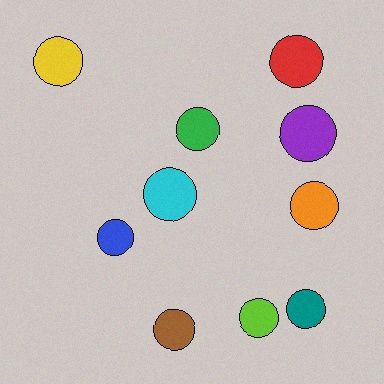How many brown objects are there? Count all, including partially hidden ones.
There is 1 brown object.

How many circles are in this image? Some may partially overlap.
There are 10 circles.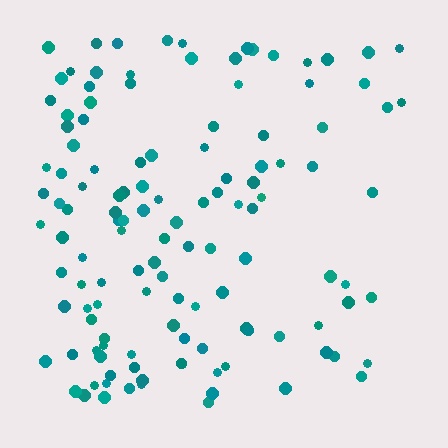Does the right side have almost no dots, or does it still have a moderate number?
Still a moderate number, just noticeably fewer than the left.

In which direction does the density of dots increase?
From right to left, with the left side densest.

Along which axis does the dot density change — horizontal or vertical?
Horizontal.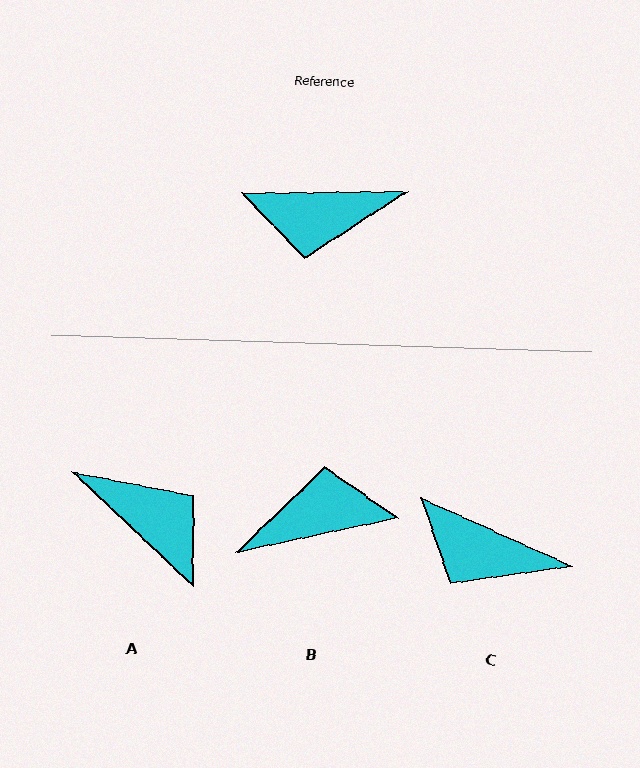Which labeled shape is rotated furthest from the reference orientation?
B, about 169 degrees away.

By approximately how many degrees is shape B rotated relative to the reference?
Approximately 169 degrees clockwise.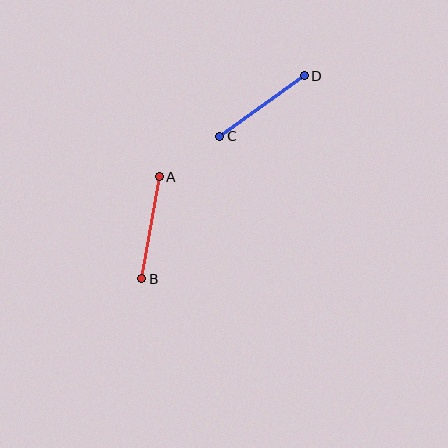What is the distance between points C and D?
The distance is approximately 104 pixels.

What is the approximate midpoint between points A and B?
The midpoint is at approximately (151, 228) pixels.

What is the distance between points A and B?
The distance is approximately 103 pixels.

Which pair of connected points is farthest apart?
Points C and D are farthest apart.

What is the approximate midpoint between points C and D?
The midpoint is at approximately (262, 106) pixels.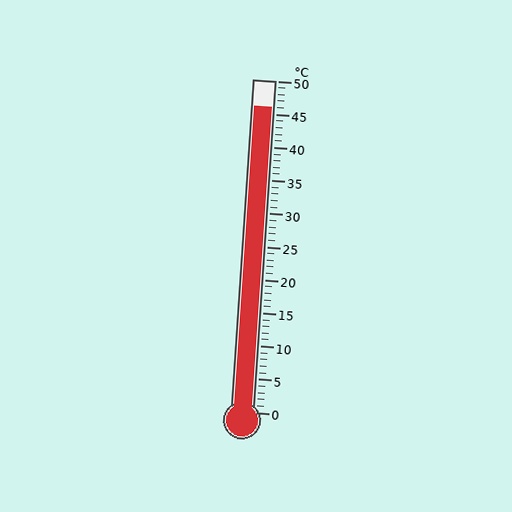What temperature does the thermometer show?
The thermometer shows approximately 46°C.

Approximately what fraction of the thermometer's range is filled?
The thermometer is filled to approximately 90% of its range.